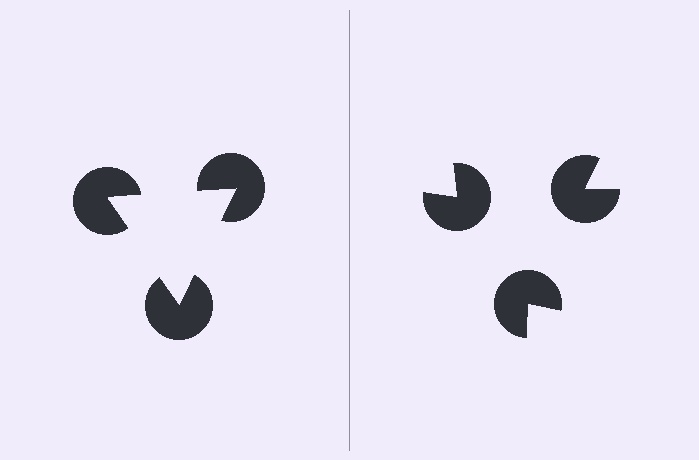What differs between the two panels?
The pac-man discs are positioned identically on both sides; only the wedge orientations differ. On the left they align to a triangle; on the right they are misaligned.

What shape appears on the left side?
An illusory triangle.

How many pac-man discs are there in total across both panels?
6 — 3 on each side.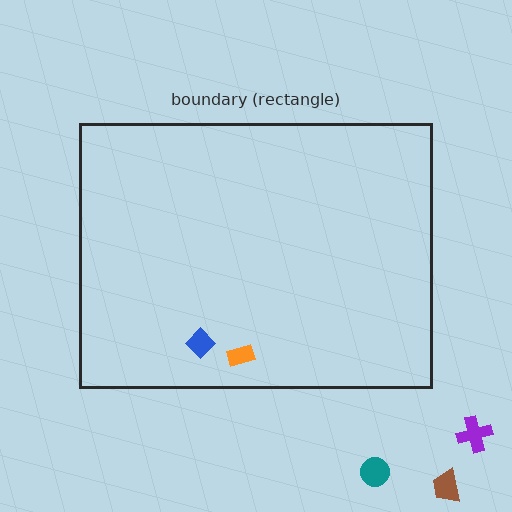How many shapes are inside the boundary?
2 inside, 3 outside.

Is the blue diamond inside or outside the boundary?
Inside.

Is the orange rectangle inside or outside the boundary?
Inside.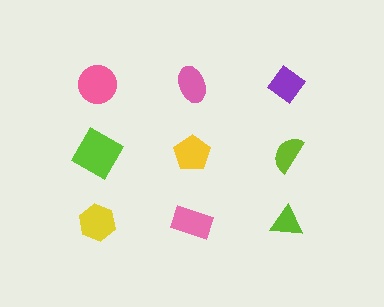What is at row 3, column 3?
A lime triangle.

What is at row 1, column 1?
A pink circle.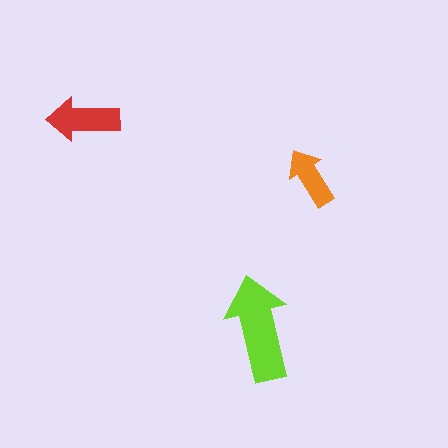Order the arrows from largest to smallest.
the lime one, the red one, the orange one.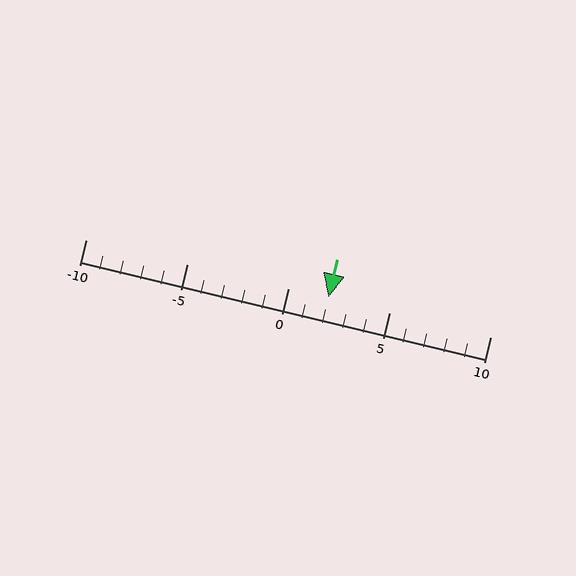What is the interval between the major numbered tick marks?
The major tick marks are spaced 5 units apart.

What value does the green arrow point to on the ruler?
The green arrow points to approximately 2.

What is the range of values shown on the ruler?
The ruler shows values from -10 to 10.